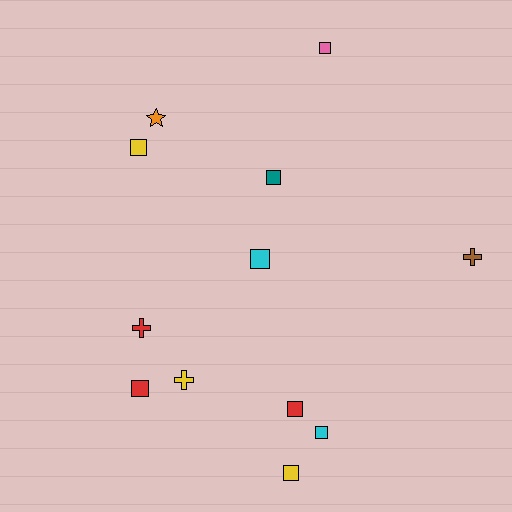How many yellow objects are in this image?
There are 3 yellow objects.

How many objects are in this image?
There are 12 objects.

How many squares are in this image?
There are 8 squares.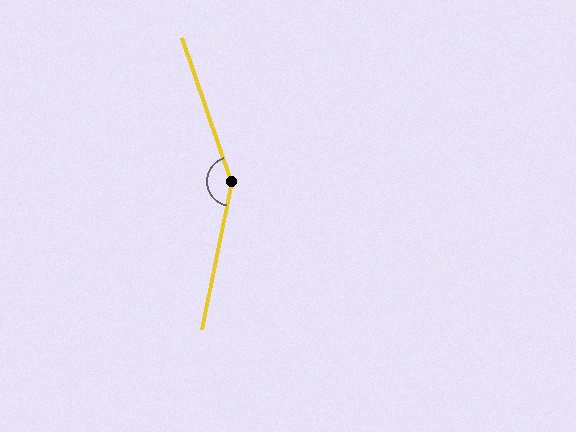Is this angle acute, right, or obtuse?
It is obtuse.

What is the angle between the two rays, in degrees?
Approximately 150 degrees.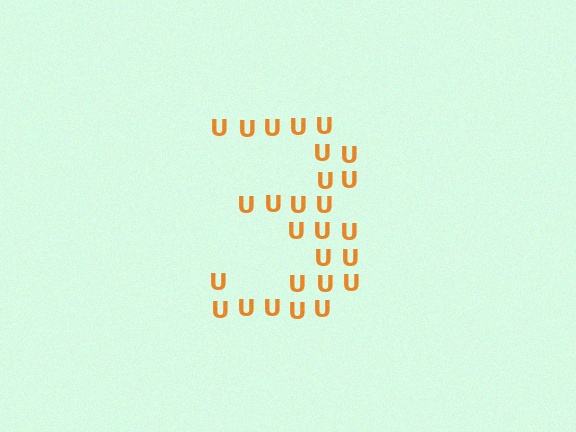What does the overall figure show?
The overall figure shows the digit 3.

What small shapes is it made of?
It is made of small letter U's.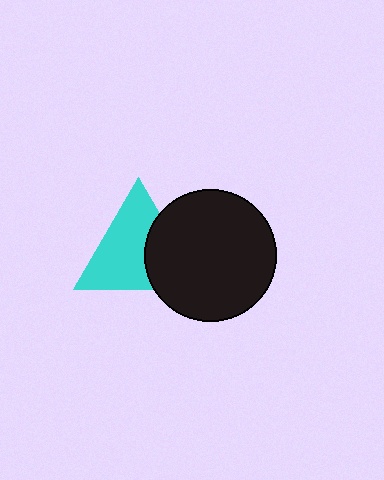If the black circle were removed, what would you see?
You would see the complete cyan triangle.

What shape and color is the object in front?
The object in front is a black circle.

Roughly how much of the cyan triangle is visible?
Most of it is visible (roughly 65%).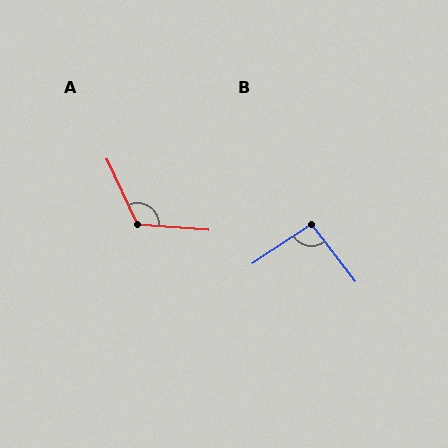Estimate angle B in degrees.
Approximately 94 degrees.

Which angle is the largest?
A, at approximately 119 degrees.